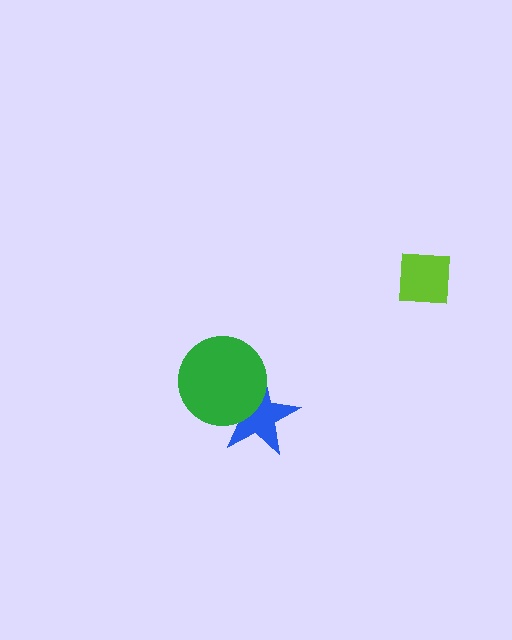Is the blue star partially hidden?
Yes, it is partially covered by another shape.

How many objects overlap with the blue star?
1 object overlaps with the blue star.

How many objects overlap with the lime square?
0 objects overlap with the lime square.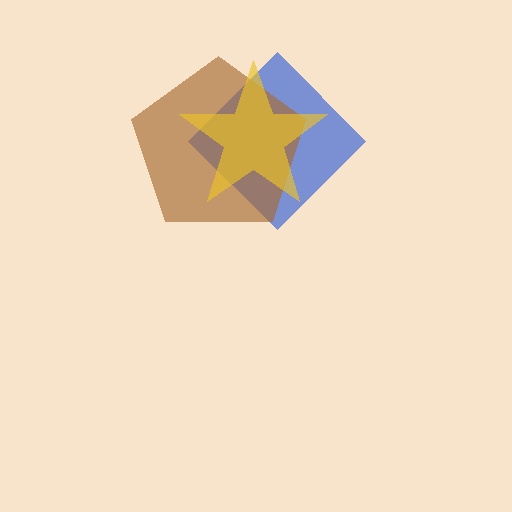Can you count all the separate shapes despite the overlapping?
Yes, there are 3 separate shapes.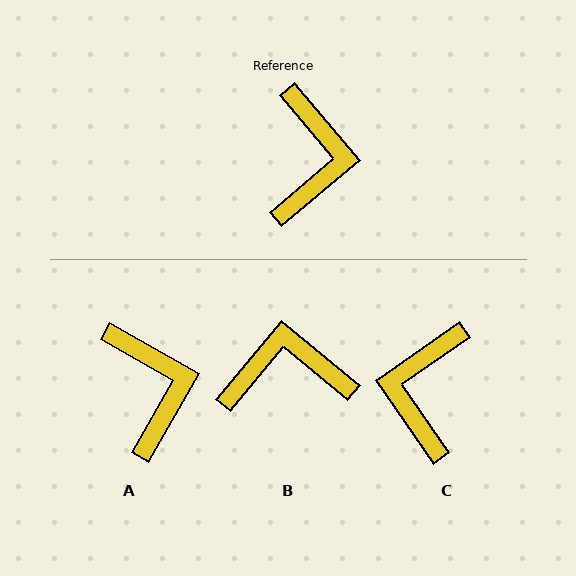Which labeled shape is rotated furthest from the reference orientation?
C, about 175 degrees away.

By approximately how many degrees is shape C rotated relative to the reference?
Approximately 175 degrees counter-clockwise.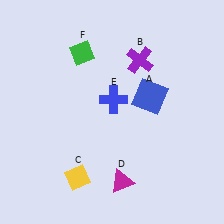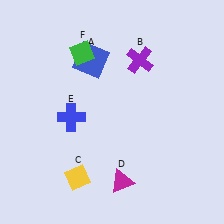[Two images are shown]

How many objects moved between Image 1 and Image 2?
2 objects moved between the two images.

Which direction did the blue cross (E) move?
The blue cross (E) moved left.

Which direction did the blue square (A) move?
The blue square (A) moved left.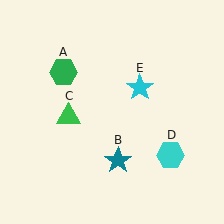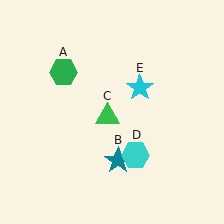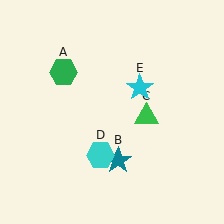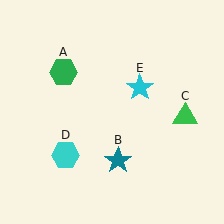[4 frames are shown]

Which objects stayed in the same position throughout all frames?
Green hexagon (object A) and teal star (object B) and cyan star (object E) remained stationary.